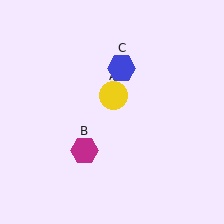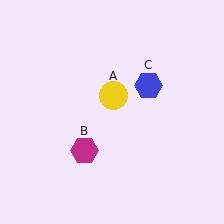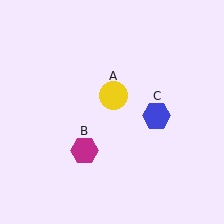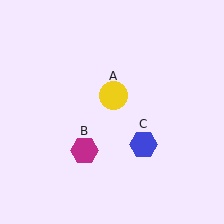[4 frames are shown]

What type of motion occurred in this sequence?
The blue hexagon (object C) rotated clockwise around the center of the scene.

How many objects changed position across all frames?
1 object changed position: blue hexagon (object C).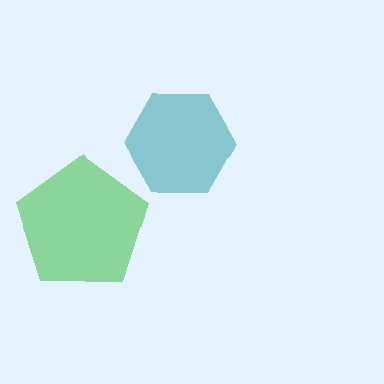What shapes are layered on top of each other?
The layered shapes are: a teal hexagon, a green pentagon.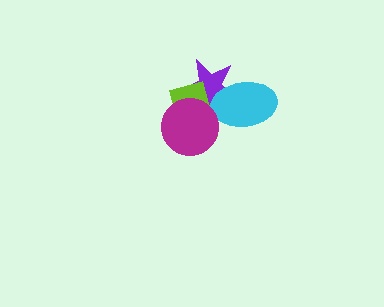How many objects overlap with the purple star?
3 objects overlap with the purple star.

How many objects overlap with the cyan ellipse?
2 objects overlap with the cyan ellipse.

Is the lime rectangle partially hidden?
Yes, it is partially covered by another shape.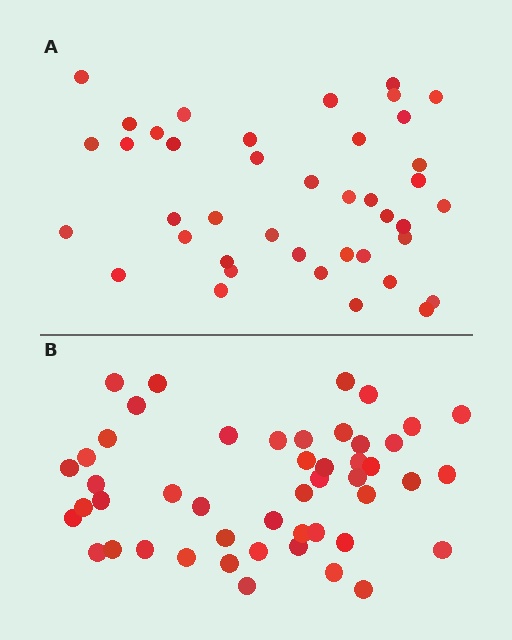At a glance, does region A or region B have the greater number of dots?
Region B (the bottom region) has more dots.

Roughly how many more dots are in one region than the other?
Region B has roughly 8 or so more dots than region A.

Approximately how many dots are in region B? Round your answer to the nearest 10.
About 50 dots. (The exact count is 48, which rounds to 50.)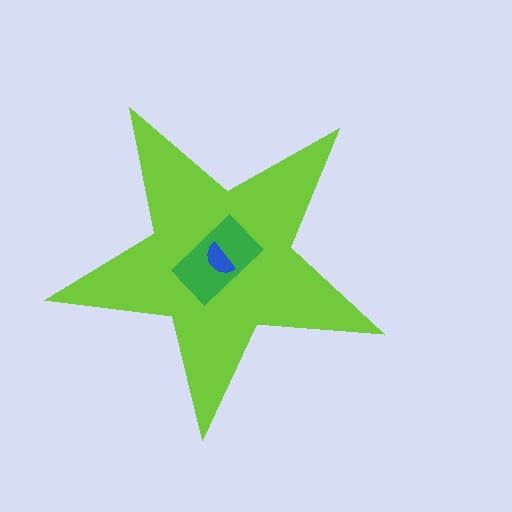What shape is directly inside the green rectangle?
The blue semicircle.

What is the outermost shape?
The lime star.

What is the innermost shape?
The blue semicircle.